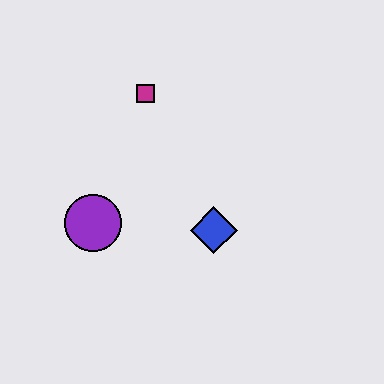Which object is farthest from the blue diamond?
The magenta square is farthest from the blue diamond.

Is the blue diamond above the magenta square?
No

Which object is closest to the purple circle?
The blue diamond is closest to the purple circle.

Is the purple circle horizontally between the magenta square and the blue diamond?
No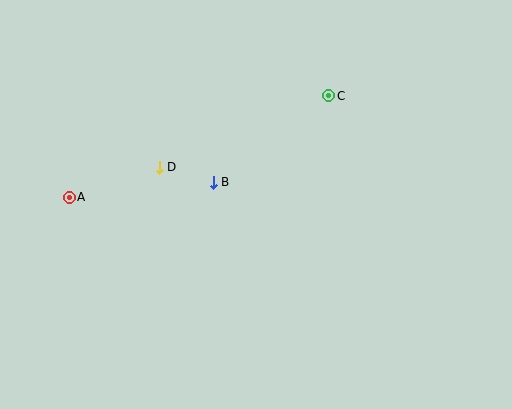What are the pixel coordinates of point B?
Point B is at (213, 183).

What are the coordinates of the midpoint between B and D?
The midpoint between B and D is at (186, 175).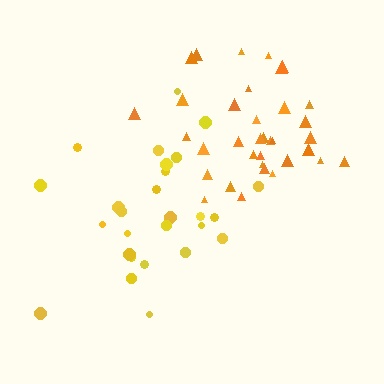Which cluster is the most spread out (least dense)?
Yellow.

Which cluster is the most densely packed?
Orange.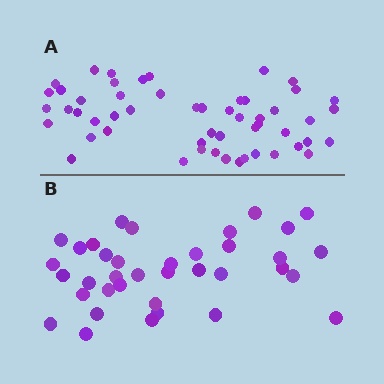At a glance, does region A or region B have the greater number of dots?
Region A (the top region) has more dots.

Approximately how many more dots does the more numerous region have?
Region A has approximately 15 more dots than region B.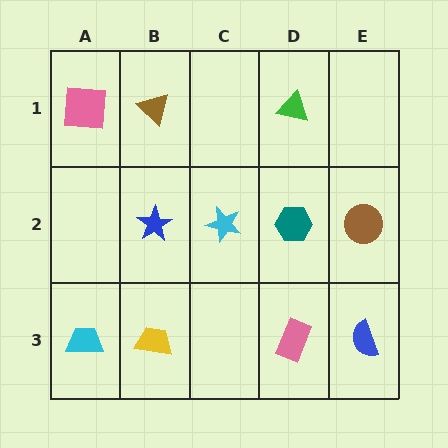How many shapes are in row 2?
4 shapes.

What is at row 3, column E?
A blue semicircle.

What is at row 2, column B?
A blue star.